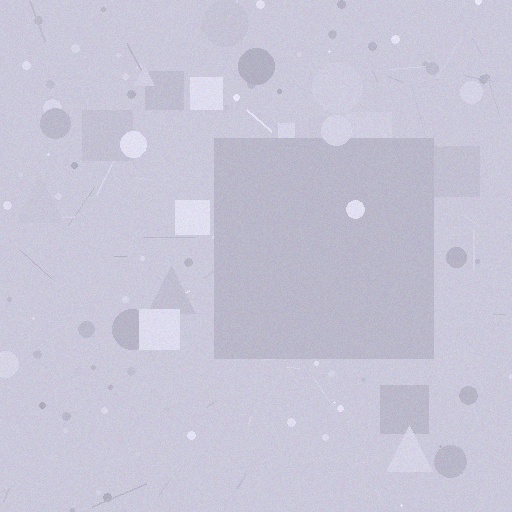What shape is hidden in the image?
A square is hidden in the image.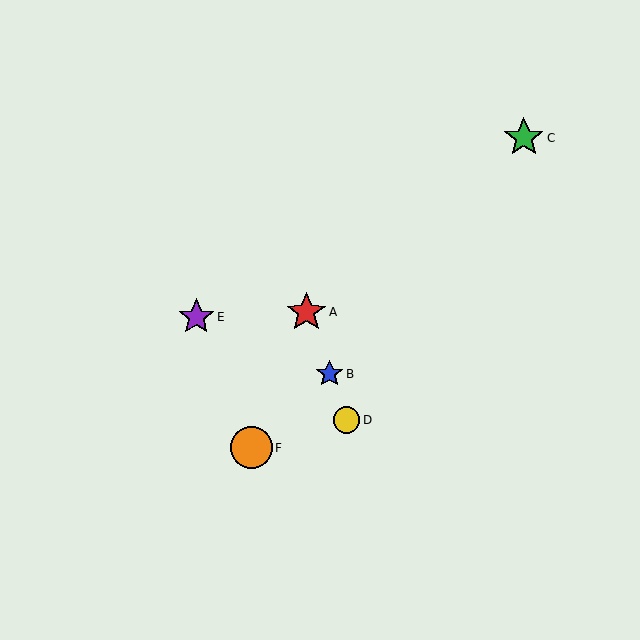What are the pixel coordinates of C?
Object C is at (524, 138).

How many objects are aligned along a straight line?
3 objects (A, B, D) are aligned along a straight line.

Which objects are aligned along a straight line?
Objects A, B, D are aligned along a straight line.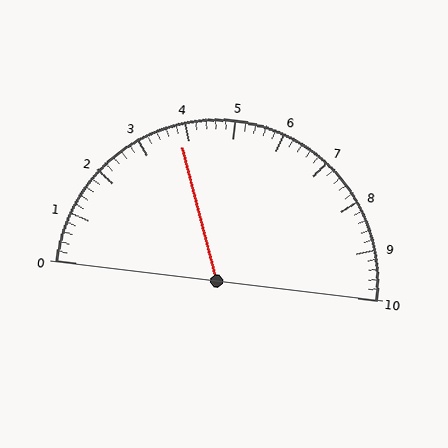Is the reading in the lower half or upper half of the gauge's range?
The reading is in the lower half of the range (0 to 10).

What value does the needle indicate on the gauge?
The needle indicates approximately 3.8.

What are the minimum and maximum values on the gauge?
The gauge ranges from 0 to 10.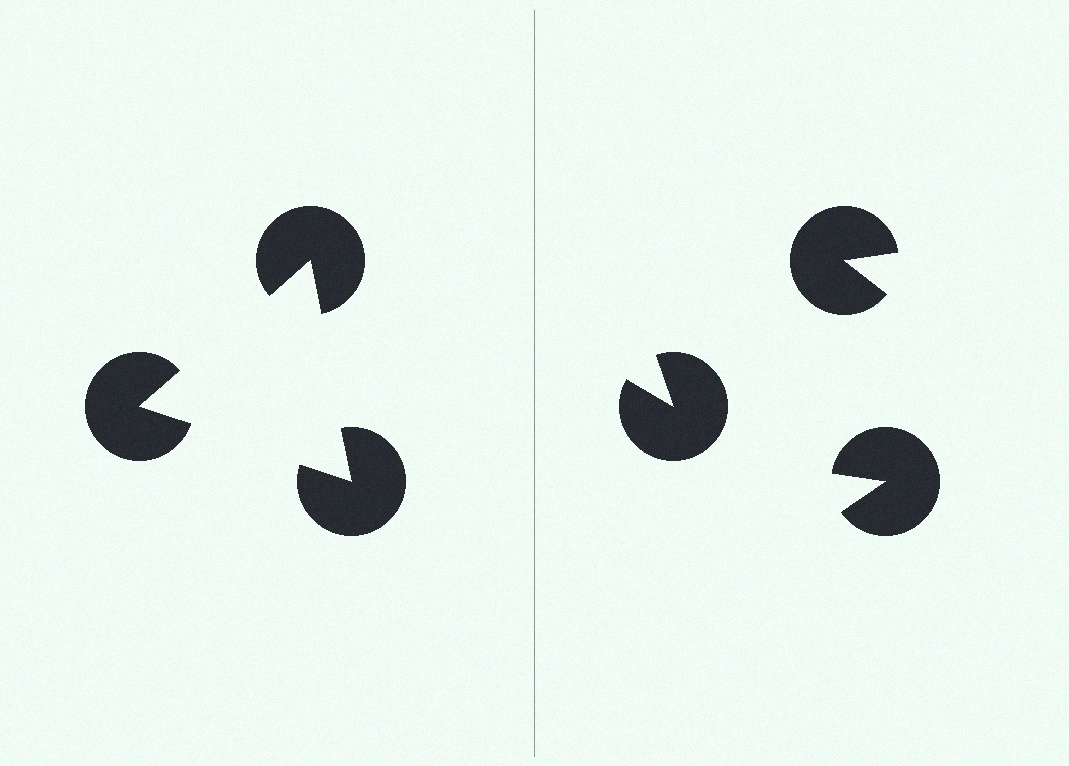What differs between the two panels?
The pac-man discs are positioned identically on both sides; only the wedge orientations differ. On the left they align to a triangle; on the right they are misaligned.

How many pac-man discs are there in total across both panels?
6 — 3 on each side.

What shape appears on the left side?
An illusory triangle.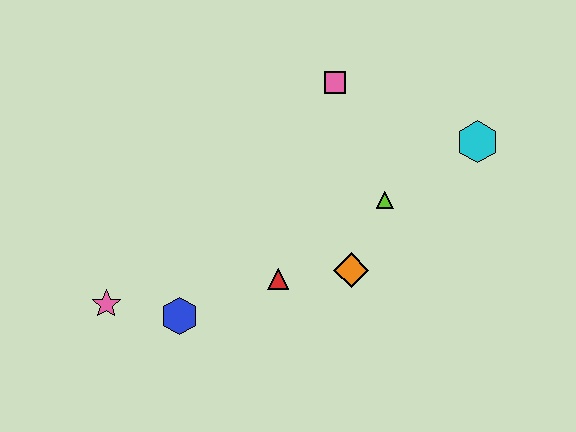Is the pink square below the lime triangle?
No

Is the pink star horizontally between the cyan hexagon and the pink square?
No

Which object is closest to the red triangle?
The orange diamond is closest to the red triangle.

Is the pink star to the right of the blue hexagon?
No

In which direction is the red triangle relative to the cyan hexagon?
The red triangle is to the left of the cyan hexagon.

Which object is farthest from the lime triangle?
The pink star is farthest from the lime triangle.